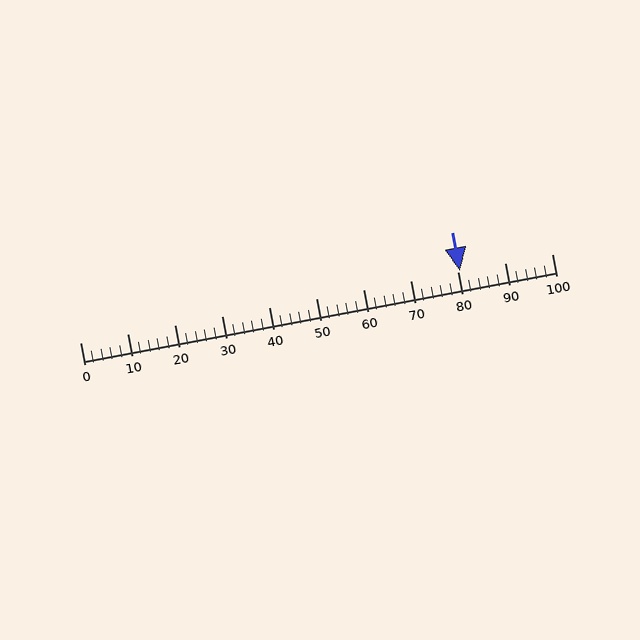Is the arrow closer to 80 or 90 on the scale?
The arrow is closer to 80.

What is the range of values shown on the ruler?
The ruler shows values from 0 to 100.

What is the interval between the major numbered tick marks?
The major tick marks are spaced 10 units apart.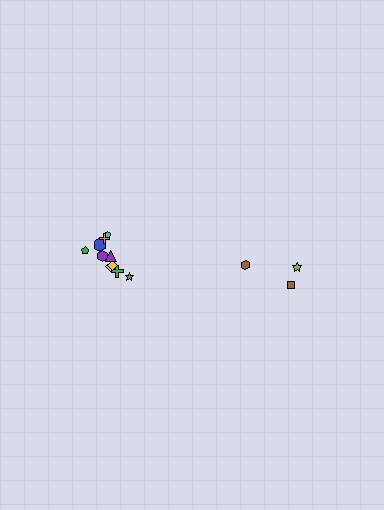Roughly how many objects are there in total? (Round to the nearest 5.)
Roughly 15 objects in total.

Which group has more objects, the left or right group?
The left group.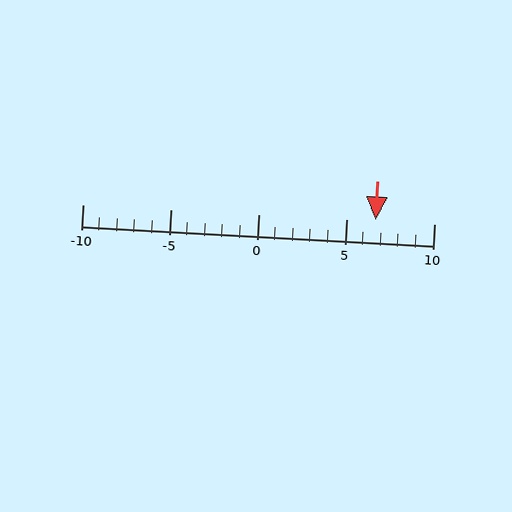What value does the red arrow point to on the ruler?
The red arrow points to approximately 7.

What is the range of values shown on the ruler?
The ruler shows values from -10 to 10.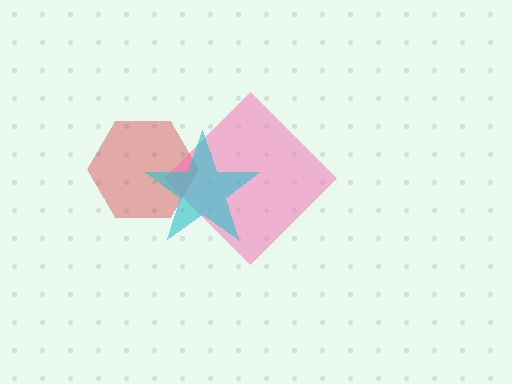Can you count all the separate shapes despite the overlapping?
Yes, there are 3 separate shapes.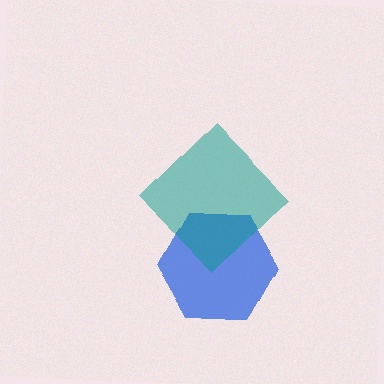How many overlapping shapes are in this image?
There are 2 overlapping shapes in the image.